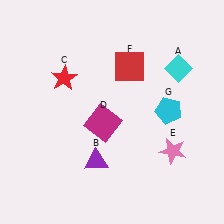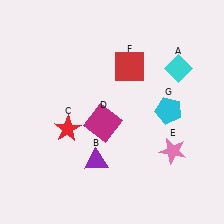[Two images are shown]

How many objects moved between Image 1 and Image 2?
1 object moved between the two images.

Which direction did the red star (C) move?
The red star (C) moved down.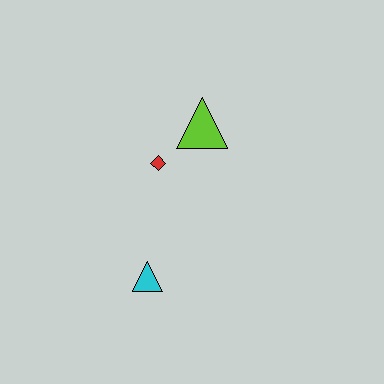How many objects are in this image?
There are 3 objects.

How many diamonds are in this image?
There is 1 diamond.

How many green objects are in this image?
There are no green objects.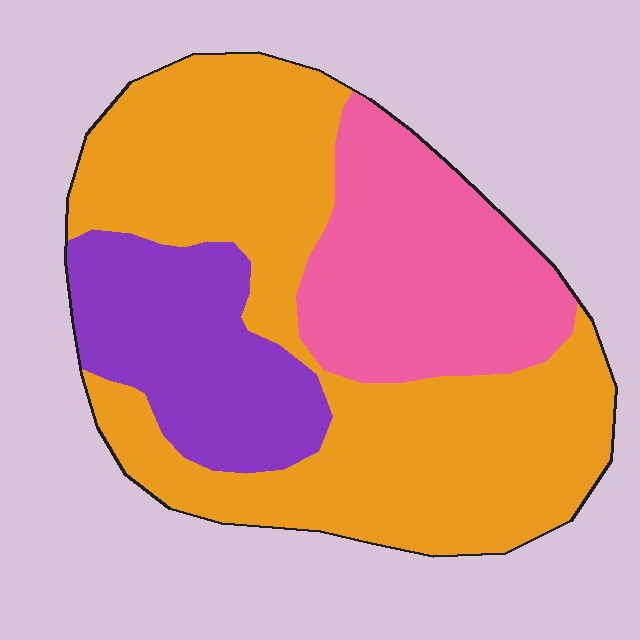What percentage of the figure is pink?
Pink covers roughly 25% of the figure.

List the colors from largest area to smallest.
From largest to smallest: orange, pink, purple.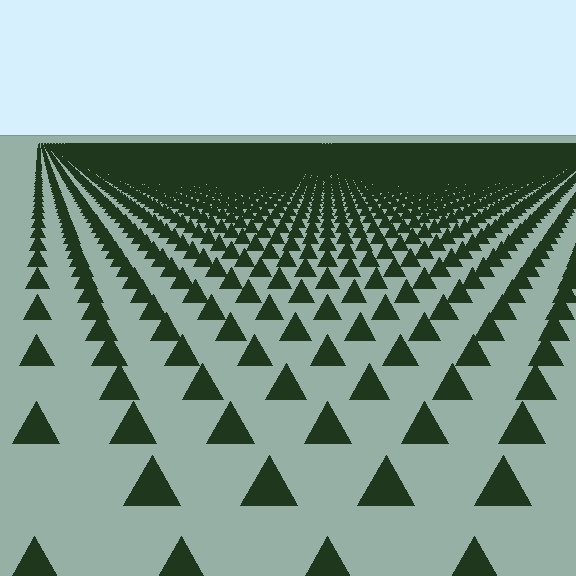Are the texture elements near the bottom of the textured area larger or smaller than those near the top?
Larger. Near the bottom, elements are closer to the viewer and appear at a bigger on-screen size.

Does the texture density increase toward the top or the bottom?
Density increases toward the top.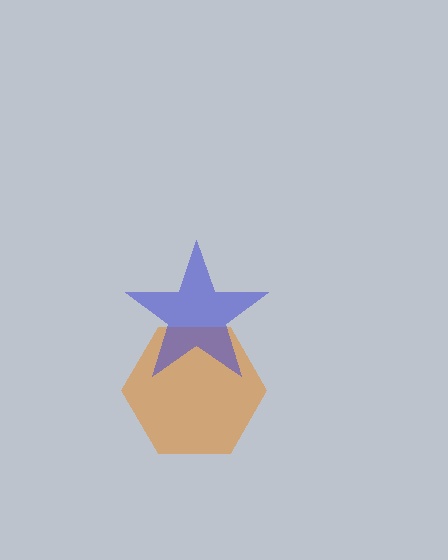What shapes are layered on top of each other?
The layered shapes are: an orange hexagon, a blue star.